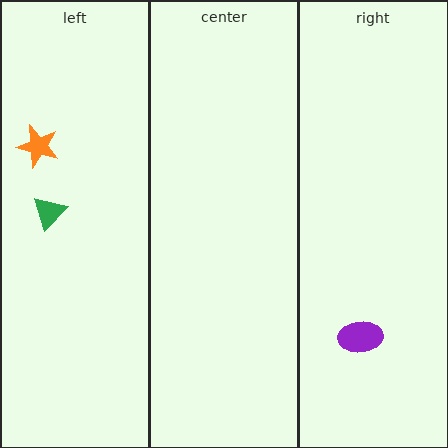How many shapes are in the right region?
1.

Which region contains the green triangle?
The left region.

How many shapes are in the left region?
2.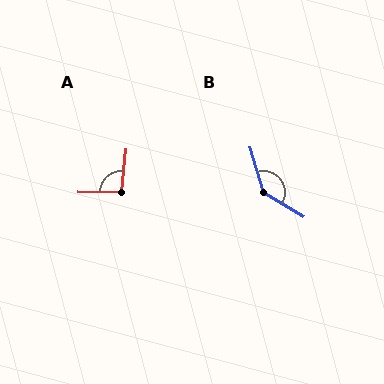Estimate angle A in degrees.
Approximately 95 degrees.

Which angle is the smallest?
A, at approximately 95 degrees.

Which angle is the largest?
B, at approximately 137 degrees.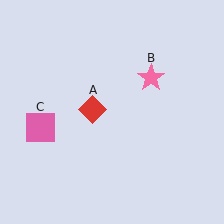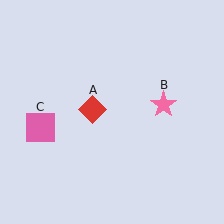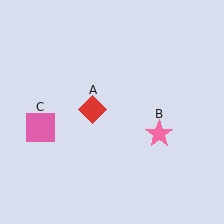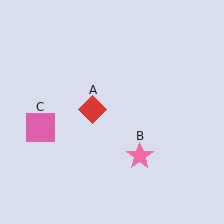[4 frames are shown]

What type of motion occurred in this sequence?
The pink star (object B) rotated clockwise around the center of the scene.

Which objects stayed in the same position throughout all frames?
Red diamond (object A) and pink square (object C) remained stationary.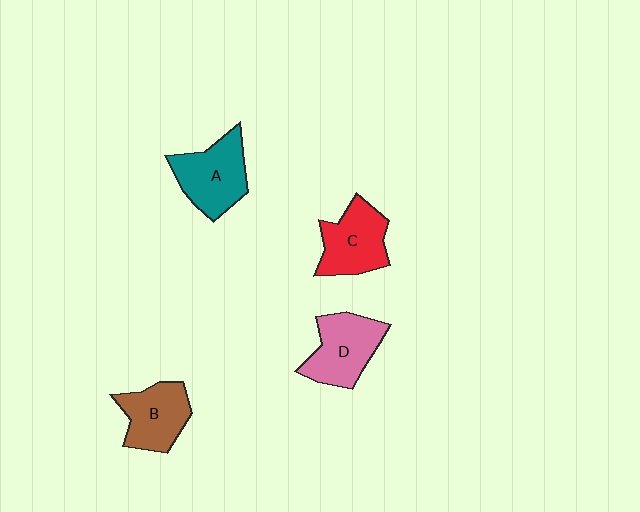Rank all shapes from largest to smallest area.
From largest to smallest: A (teal), D (pink), C (red), B (brown).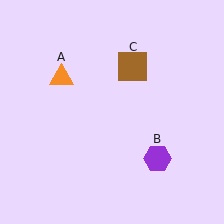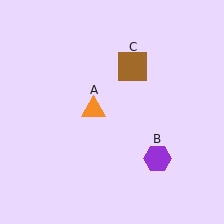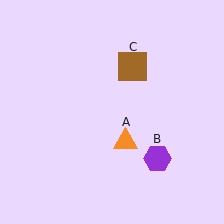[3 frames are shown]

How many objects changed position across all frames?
1 object changed position: orange triangle (object A).